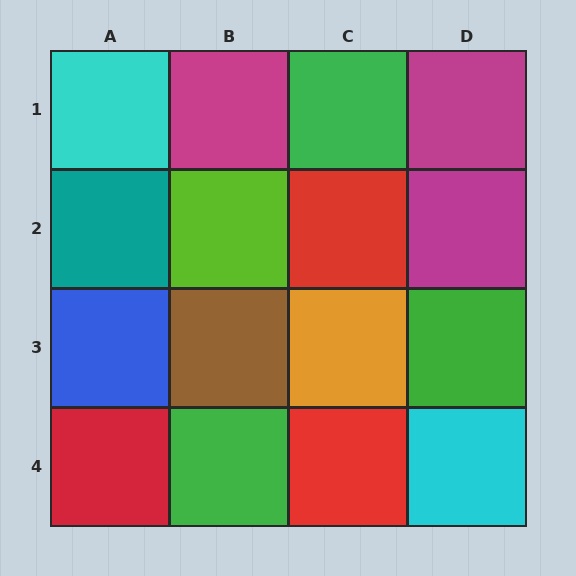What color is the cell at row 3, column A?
Blue.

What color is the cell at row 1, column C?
Green.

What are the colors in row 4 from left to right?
Red, green, red, cyan.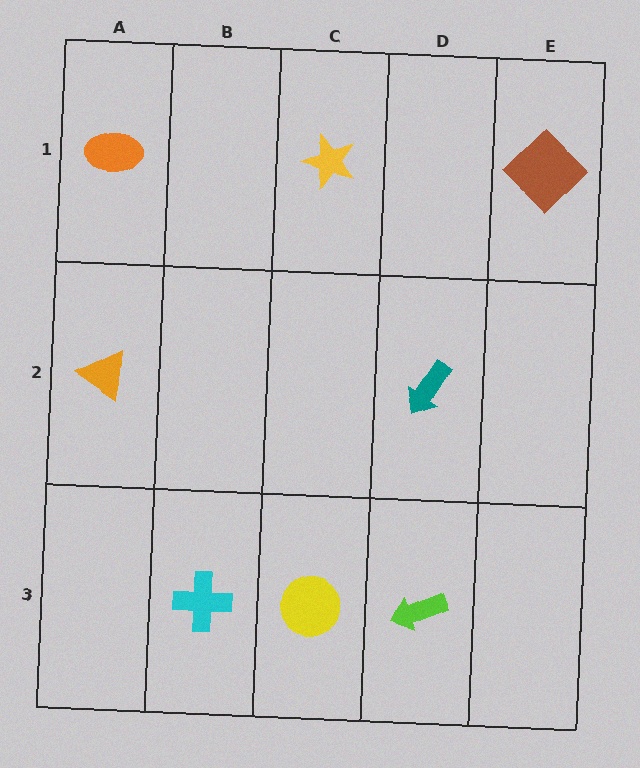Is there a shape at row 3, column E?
No, that cell is empty.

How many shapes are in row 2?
2 shapes.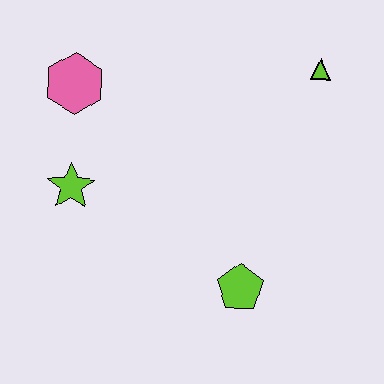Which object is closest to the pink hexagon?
The lime star is closest to the pink hexagon.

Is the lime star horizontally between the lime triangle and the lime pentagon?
No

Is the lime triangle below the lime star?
No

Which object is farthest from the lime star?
The lime triangle is farthest from the lime star.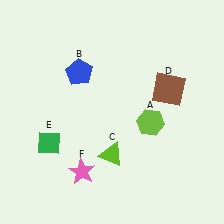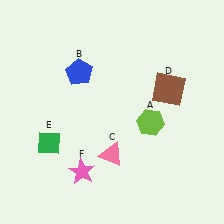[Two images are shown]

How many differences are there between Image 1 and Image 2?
There is 1 difference between the two images.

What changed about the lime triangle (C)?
In Image 1, C is lime. In Image 2, it changed to pink.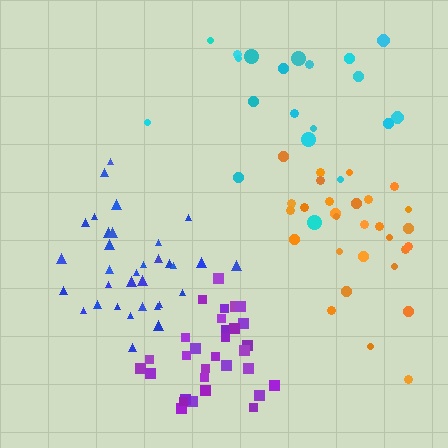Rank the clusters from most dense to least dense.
purple, blue, orange, cyan.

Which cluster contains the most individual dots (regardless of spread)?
Blue (34).